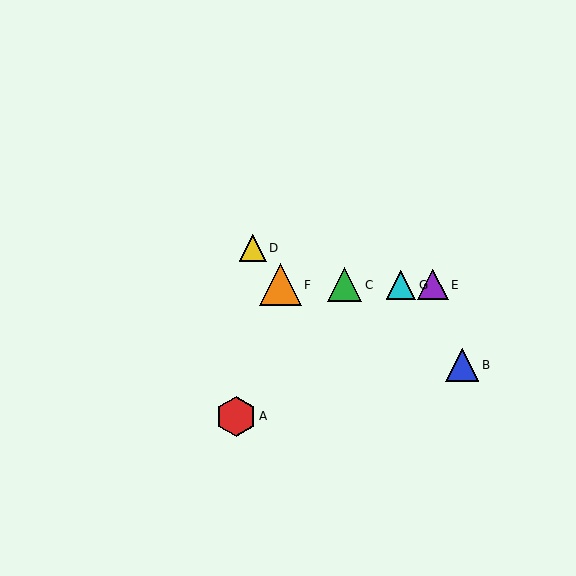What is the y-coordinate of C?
Object C is at y≈285.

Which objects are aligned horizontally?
Objects C, E, F, G are aligned horizontally.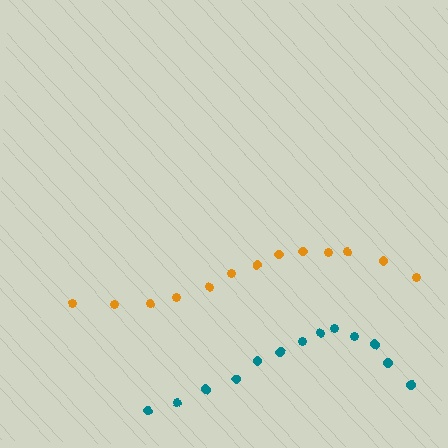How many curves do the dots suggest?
There are 2 distinct paths.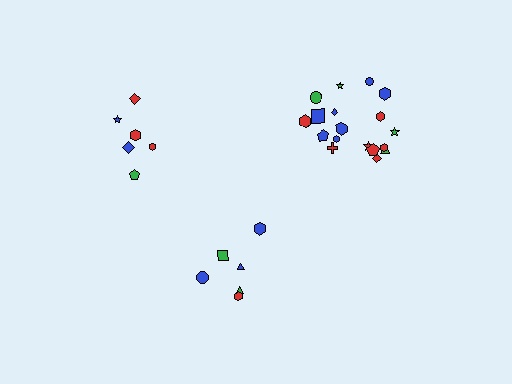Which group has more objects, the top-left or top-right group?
The top-right group.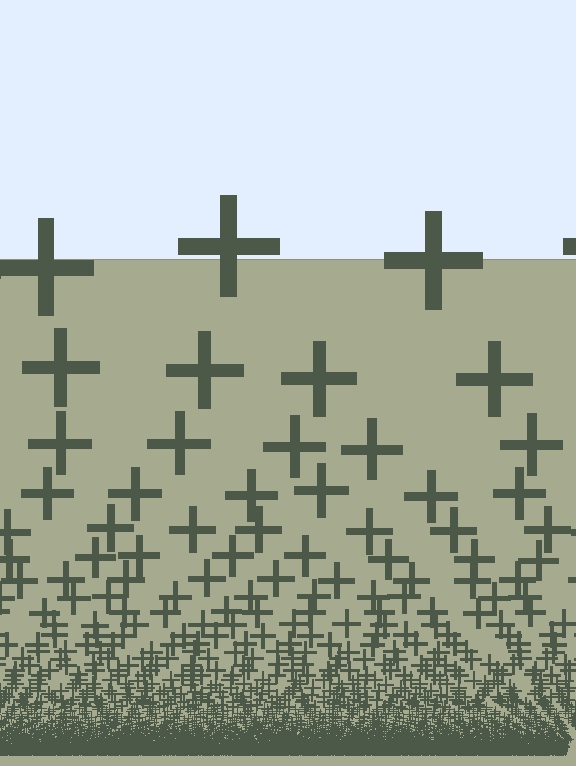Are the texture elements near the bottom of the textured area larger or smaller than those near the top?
Smaller. The gradient is inverted — elements near the bottom are smaller and denser.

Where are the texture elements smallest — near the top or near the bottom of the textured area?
Near the bottom.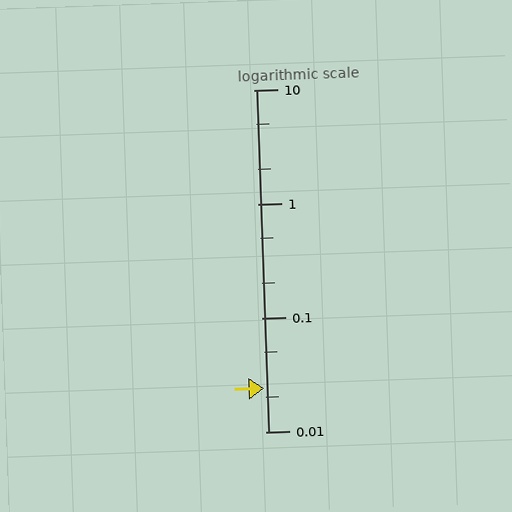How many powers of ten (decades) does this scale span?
The scale spans 3 decades, from 0.01 to 10.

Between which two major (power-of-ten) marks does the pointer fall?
The pointer is between 0.01 and 0.1.